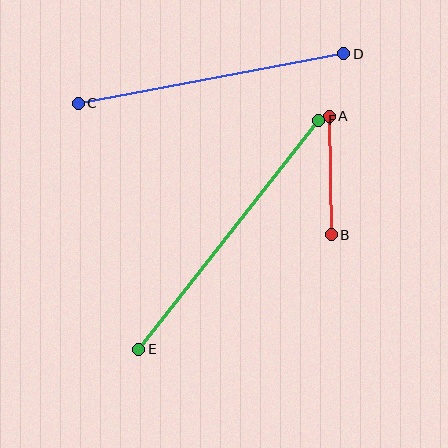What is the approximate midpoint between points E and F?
The midpoint is at approximately (229, 235) pixels.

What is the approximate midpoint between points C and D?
The midpoint is at approximately (211, 79) pixels.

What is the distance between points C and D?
The distance is approximately 270 pixels.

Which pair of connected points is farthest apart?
Points E and F are farthest apart.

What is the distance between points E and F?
The distance is approximately 291 pixels.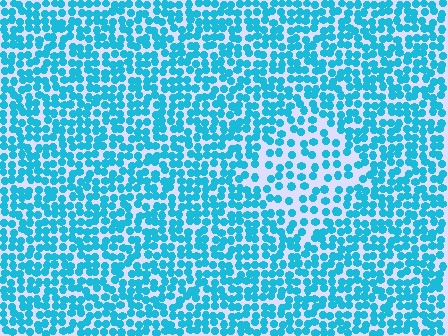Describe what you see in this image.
The image contains small cyan elements arranged at two different densities. A diamond-shaped region is visible where the elements are less densely packed than the surrounding area.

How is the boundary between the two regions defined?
The boundary is defined by a change in element density (approximately 1.9x ratio). All elements are the same color, size, and shape.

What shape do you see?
I see a diamond.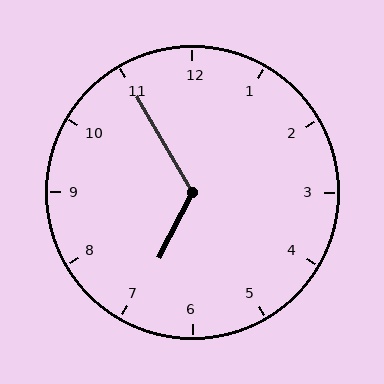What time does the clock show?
6:55.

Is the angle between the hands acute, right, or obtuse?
It is obtuse.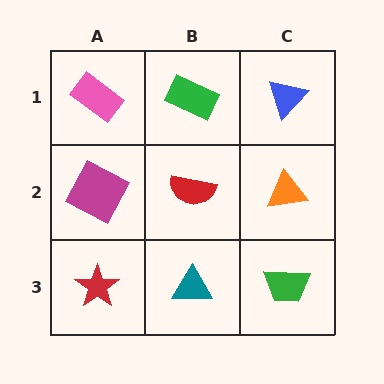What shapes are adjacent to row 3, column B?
A red semicircle (row 2, column B), a red star (row 3, column A), a green trapezoid (row 3, column C).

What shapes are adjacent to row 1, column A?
A magenta square (row 2, column A), a green rectangle (row 1, column B).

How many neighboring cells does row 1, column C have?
2.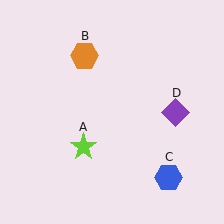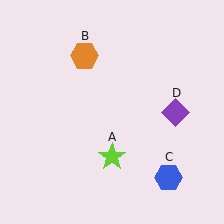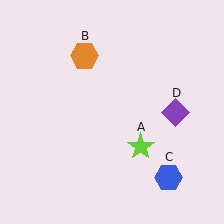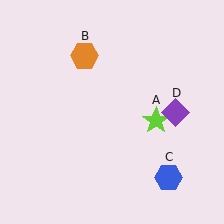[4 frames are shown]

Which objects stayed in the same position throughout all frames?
Orange hexagon (object B) and blue hexagon (object C) and purple diamond (object D) remained stationary.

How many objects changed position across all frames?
1 object changed position: lime star (object A).